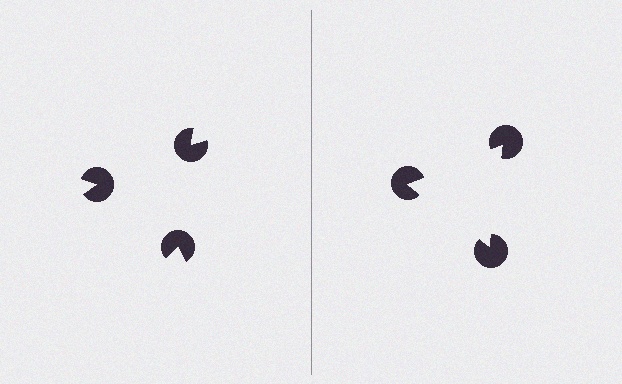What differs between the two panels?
The pac-man discs are positioned identically on both sides; only the wedge orientations differ. On the right they align to a triangle; on the left they are misaligned.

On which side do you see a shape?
An illusory triangle appears on the right side. On the left side the wedge cuts are rotated, so no coherent shape forms.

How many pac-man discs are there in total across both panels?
6 — 3 on each side.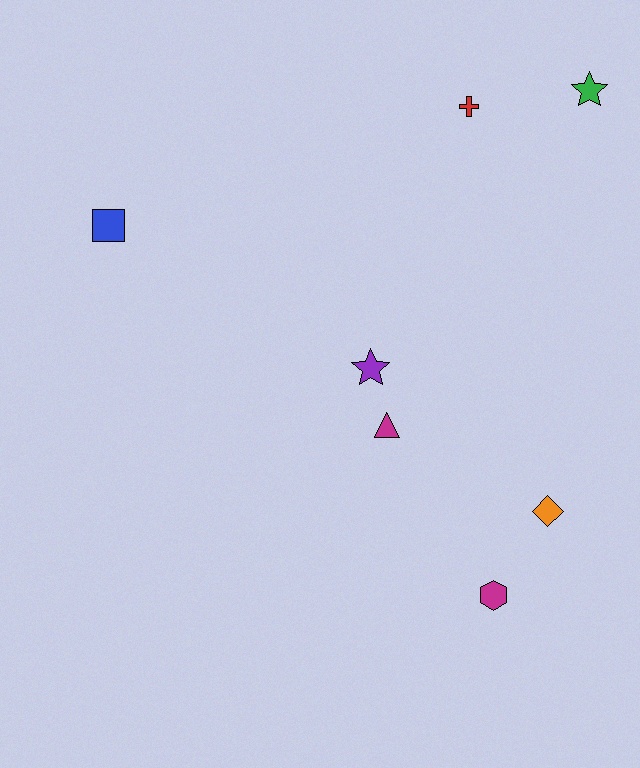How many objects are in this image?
There are 7 objects.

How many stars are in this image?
There are 2 stars.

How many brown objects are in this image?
There are no brown objects.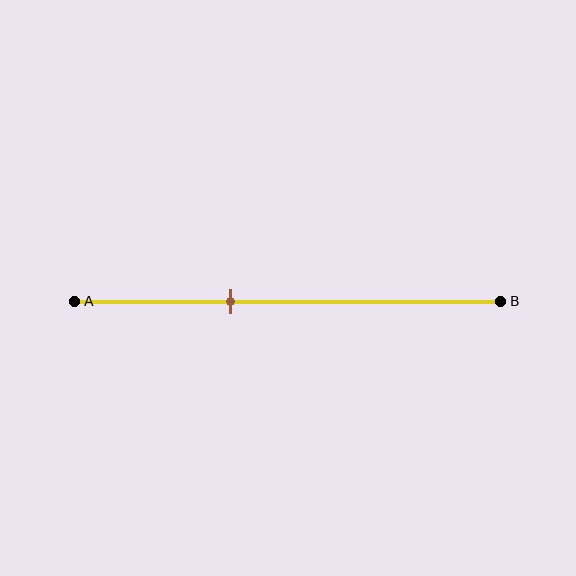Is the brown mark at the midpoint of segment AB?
No, the mark is at about 35% from A, not at the 50% midpoint.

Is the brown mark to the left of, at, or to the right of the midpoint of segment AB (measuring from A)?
The brown mark is to the left of the midpoint of segment AB.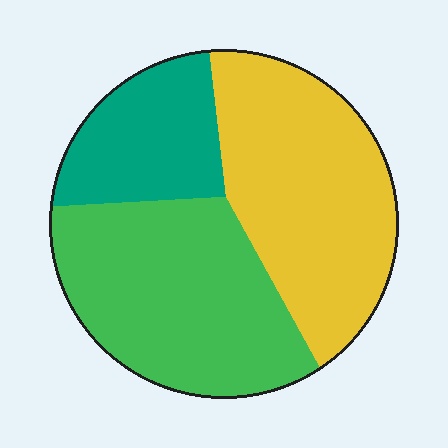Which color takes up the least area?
Teal, at roughly 20%.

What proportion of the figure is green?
Green takes up about two fifths (2/5) of the figure.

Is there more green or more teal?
Green.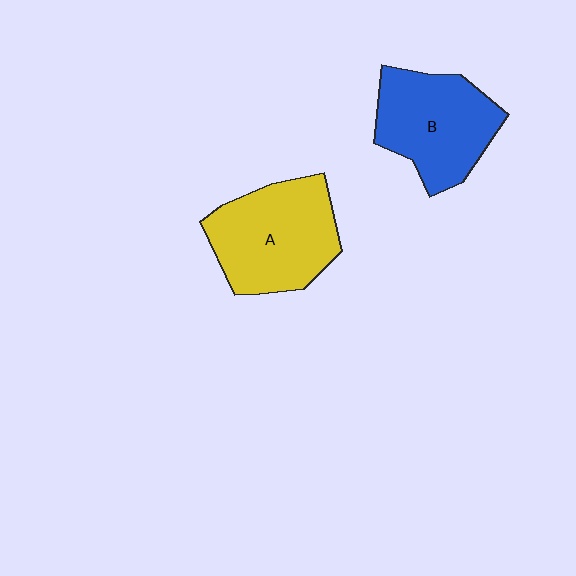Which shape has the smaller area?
Shape B (blue).